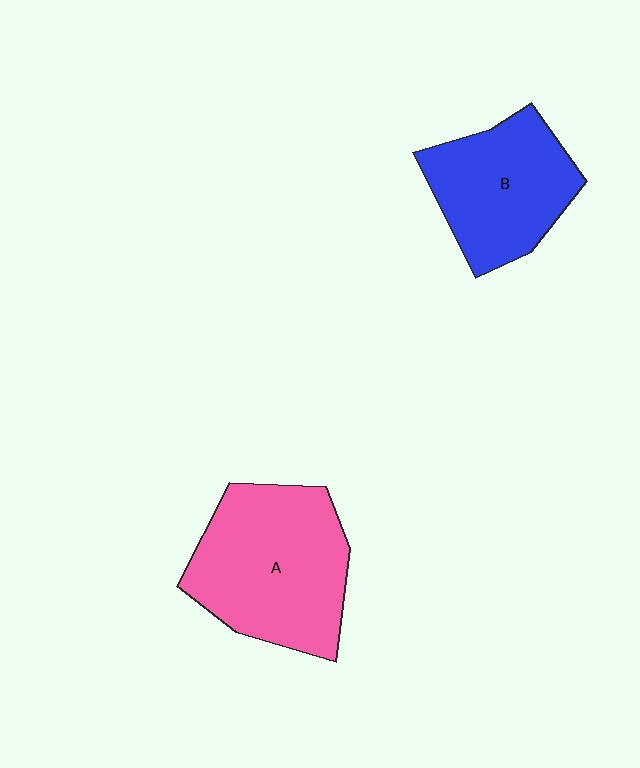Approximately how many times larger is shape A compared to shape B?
Approximately 1.3 times.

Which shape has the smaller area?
Shape B (blue).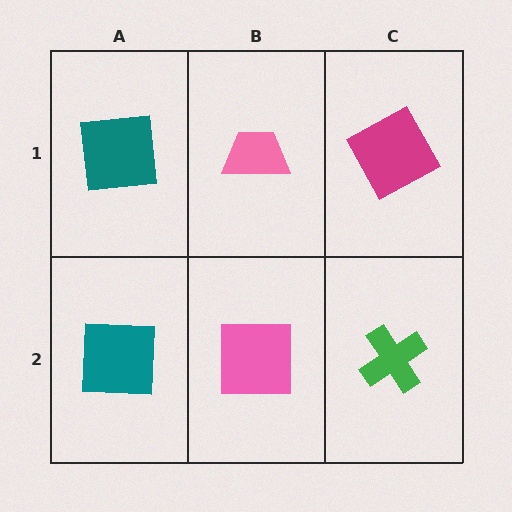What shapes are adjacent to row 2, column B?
A pink trapezoid (row 1, column B), a teal square (row 2, column A), a green cross (row 2, column C).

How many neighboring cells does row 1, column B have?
3.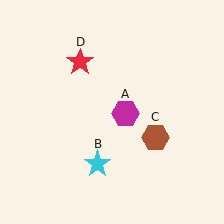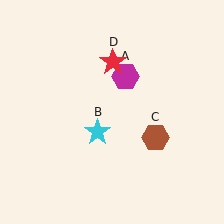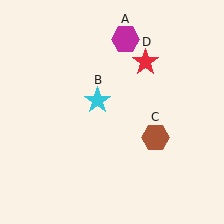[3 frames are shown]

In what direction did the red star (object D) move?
The red star (object D) moved right.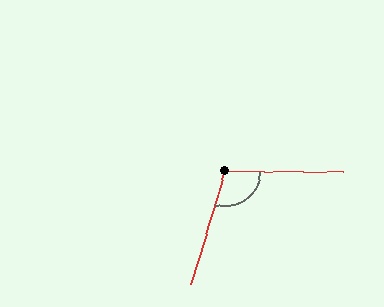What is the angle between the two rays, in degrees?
Approximately 106 degrees.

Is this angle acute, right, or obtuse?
It is obtuse.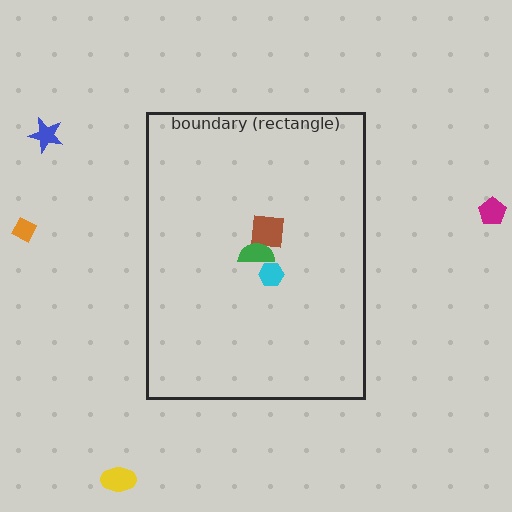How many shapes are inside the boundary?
3 inside, 4 outside.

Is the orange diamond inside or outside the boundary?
Outside.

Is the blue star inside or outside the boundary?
Outside.